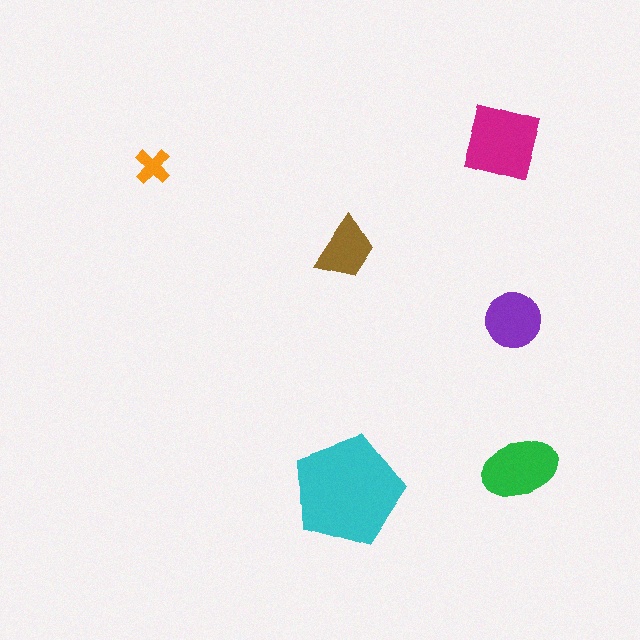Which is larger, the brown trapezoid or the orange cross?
The brown trapezoid.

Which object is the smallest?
The orange cross.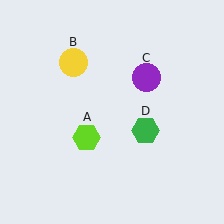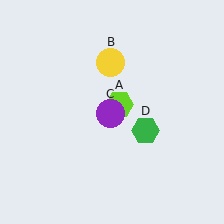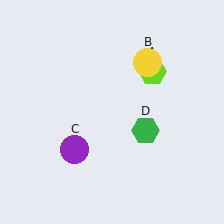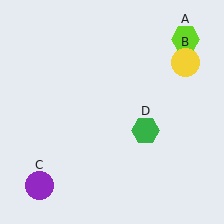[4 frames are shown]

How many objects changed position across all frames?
3 objects changed position: lime hexagon (object A), yellow circle (object B), purple circle (object C).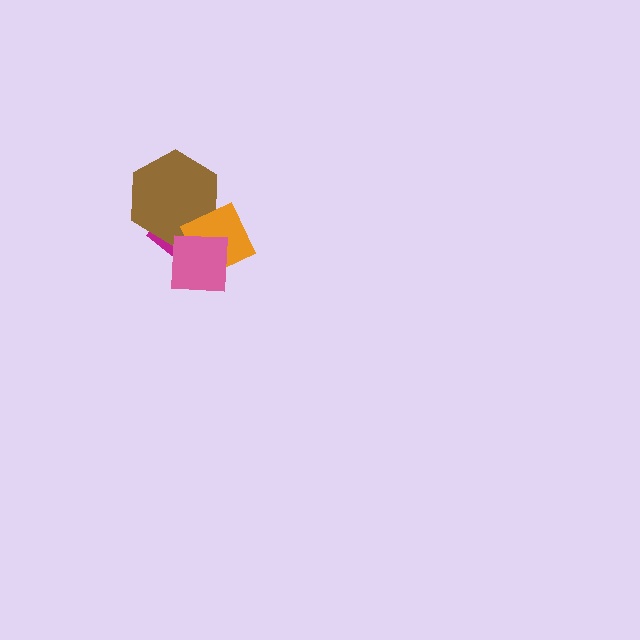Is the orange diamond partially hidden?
Yes, it is partially covered by another shape.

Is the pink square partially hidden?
No, no other shape covers it.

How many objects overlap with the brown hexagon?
2 objects overlap with the brown hexagon.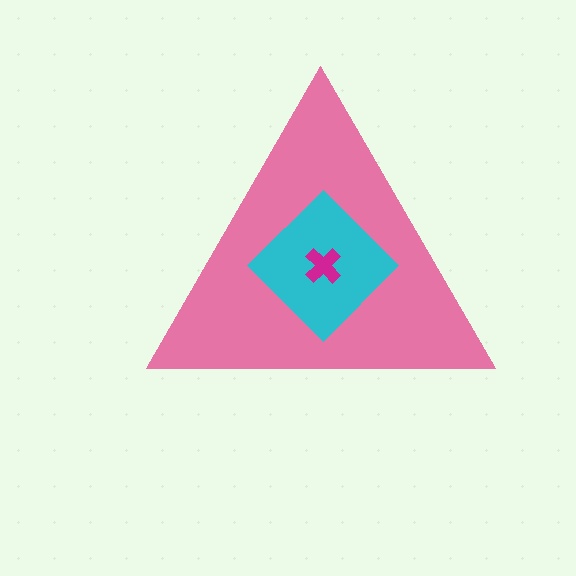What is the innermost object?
The magenta cross.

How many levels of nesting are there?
3.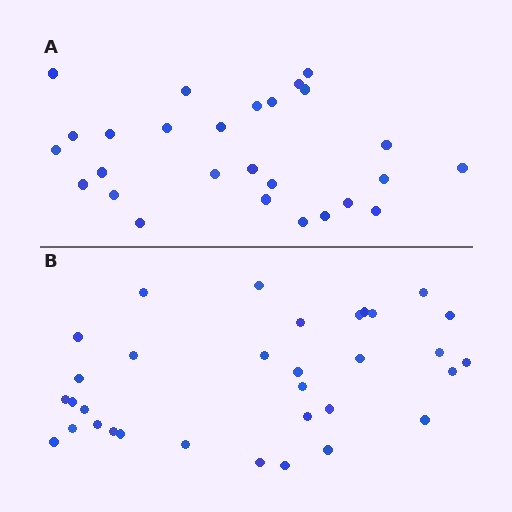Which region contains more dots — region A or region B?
Region B (the bottom region) has more dots.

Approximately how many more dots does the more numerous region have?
Region B has about 6 more dots than region A.